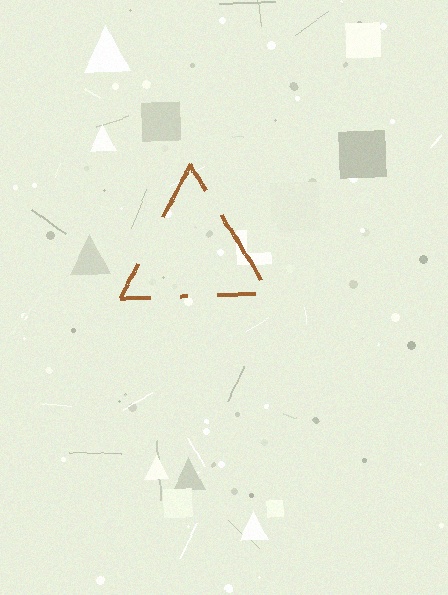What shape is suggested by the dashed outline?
The dashed outline suggests a triangle.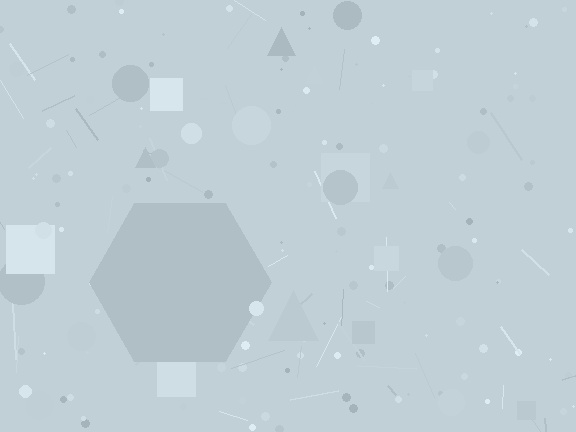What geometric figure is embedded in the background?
A hexagon is embedded in the background.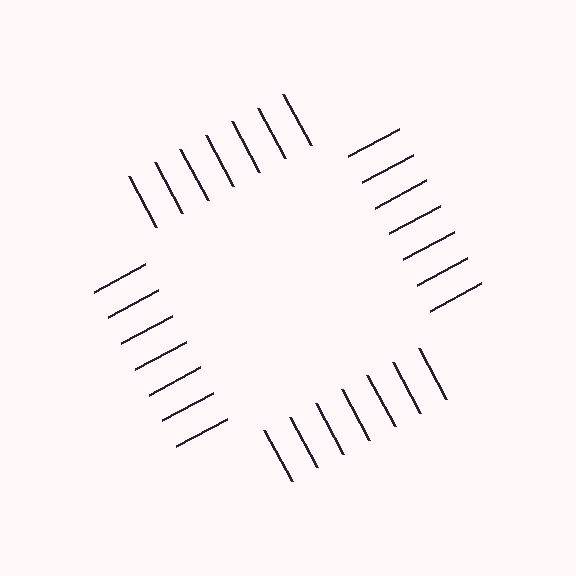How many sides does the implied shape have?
4 sides — the line-ends trace a square.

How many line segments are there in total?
28 — 7 along each of the 4 edges.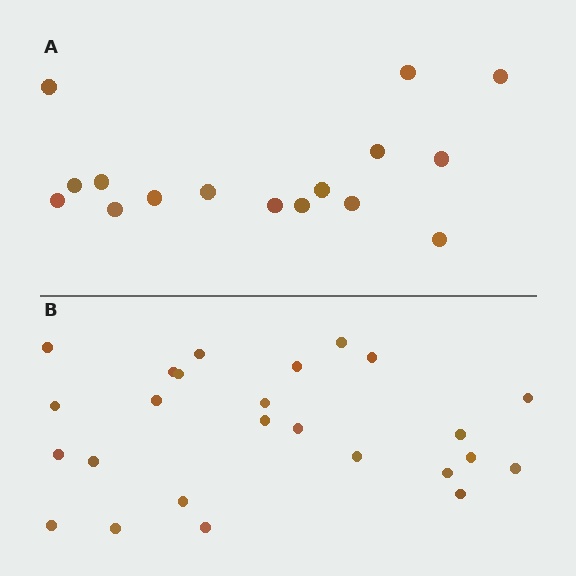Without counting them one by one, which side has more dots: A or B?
Region B (the bottom region) has more dots.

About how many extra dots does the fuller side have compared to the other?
Region B has roughly 8 or so more dots than region A.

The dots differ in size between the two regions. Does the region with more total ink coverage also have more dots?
No. Region A has more total ink coverage because its dots are larger, but region B actually contains more individual dots. Total area can be misleading — the number of items is what matters here.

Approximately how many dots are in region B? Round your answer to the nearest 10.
About 20 dots. (The exact count is 25, which rounds to 20.)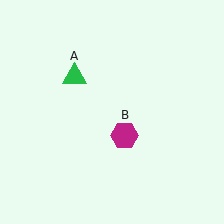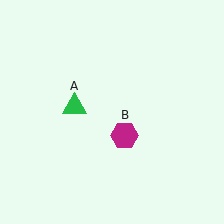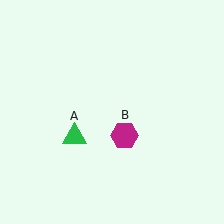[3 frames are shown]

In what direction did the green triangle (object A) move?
The green triangle (object A) moved down.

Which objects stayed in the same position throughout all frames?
Magenta hexagon (object B) remained stationary.